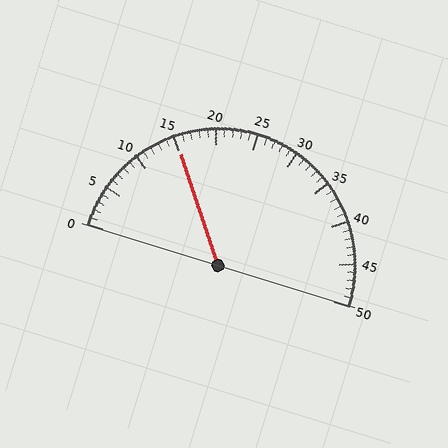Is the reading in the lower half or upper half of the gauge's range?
The reading is in the lower half of the range (0 to 50).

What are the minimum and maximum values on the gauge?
The gauge ranges from 0 to 50.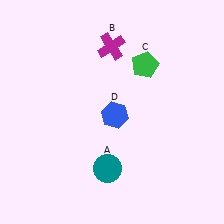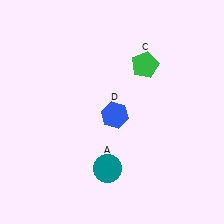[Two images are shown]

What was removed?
The magenta cross (B) was removed in Image 2.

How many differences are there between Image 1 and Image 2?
There is 1 difference between the two images.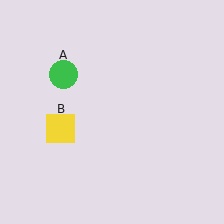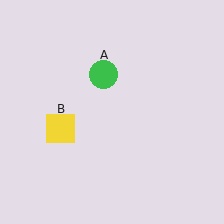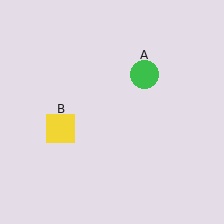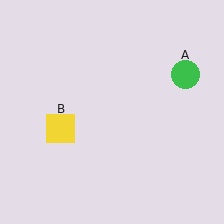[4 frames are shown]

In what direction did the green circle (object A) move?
The green circle (object A) moved right.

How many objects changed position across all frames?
1 object changed position: green circle (object A).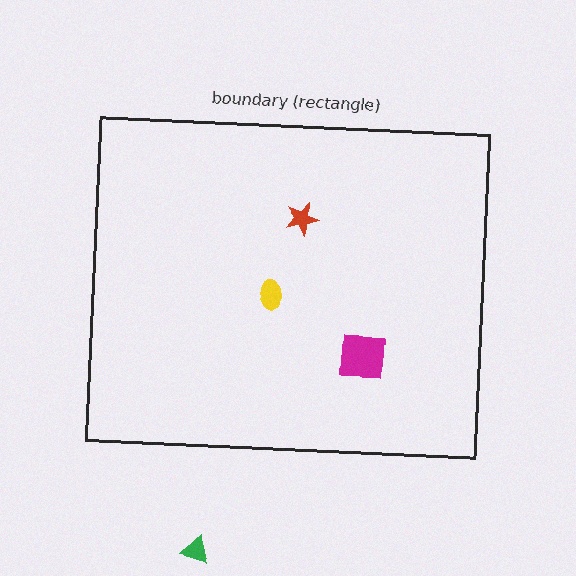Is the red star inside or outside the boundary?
Inside.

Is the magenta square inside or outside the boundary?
Inside.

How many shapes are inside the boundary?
3 inside, 1 outside.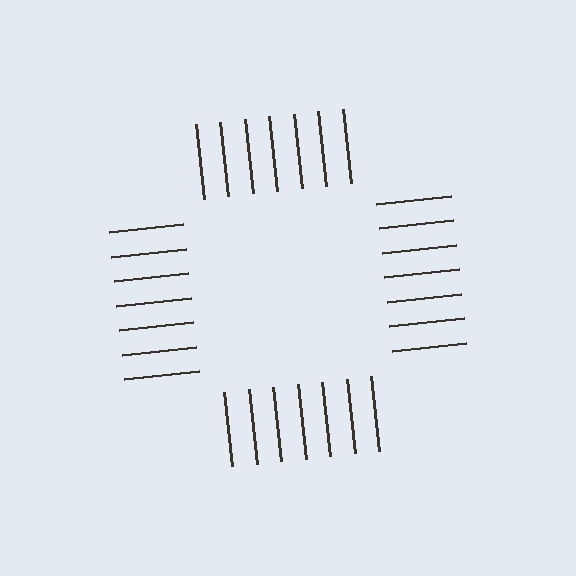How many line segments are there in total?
28 — 7 along each of the 4 edges.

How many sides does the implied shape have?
4 sides — the line-ends trace a square.